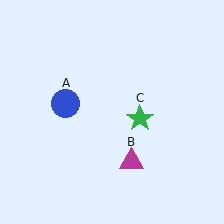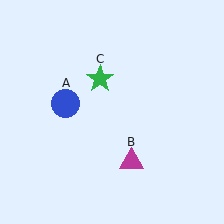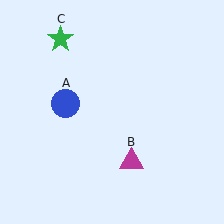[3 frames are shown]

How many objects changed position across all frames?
1 object changed position: green star (object C).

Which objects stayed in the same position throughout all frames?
Blue circle (object A) and magenta triangle (object B) remained stationary.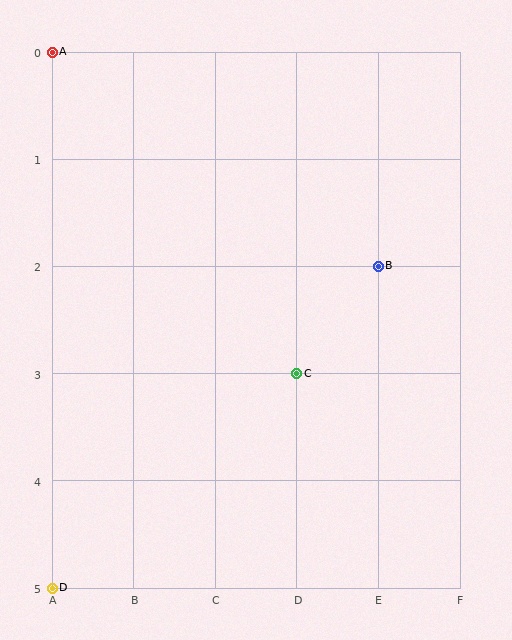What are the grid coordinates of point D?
Point D is at grid coordinates (A, 5).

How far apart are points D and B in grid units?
Points D and B are 4 columns and 3 rows apart (about 5.0 grid units diagonally).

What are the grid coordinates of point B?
Point B is at grid coordinates (E, 2).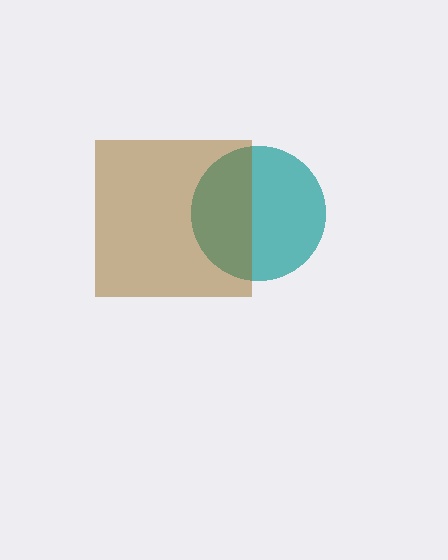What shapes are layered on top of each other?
The layered shapes are: a teal circle, a brown square.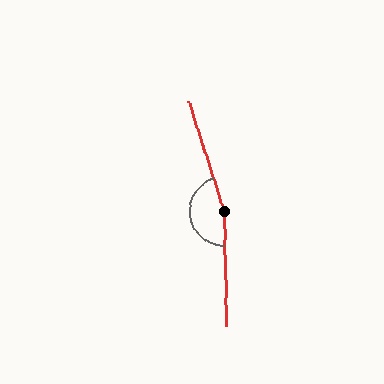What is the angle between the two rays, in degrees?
Approximately 163 degrees.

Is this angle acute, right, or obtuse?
It is obtuse.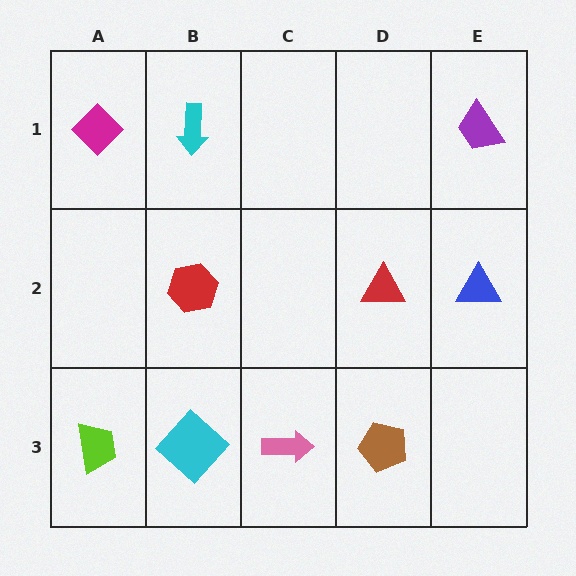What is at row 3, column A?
A lime trapezoid.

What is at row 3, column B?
A cyan diamond.